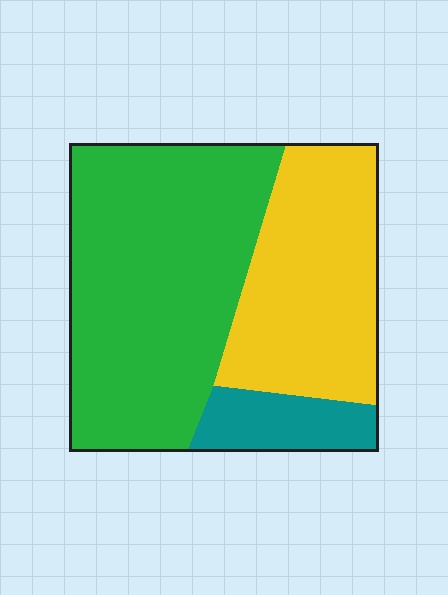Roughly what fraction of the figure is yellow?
Yellow takes up about one third (1/3) of the figure.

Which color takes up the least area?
Teal, at roughly 10%.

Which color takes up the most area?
Green, at roughly 55%.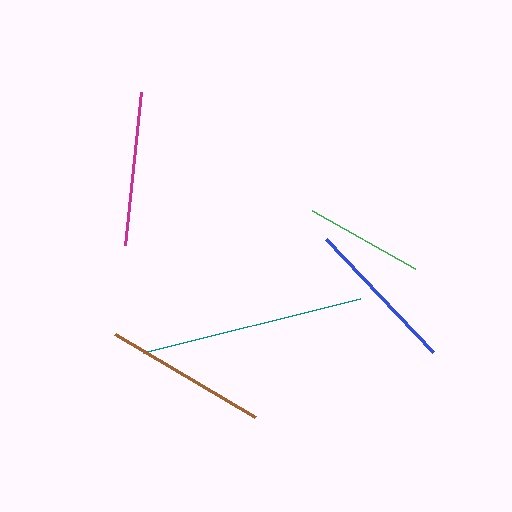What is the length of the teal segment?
The teal segment is approximately 223 pixels long.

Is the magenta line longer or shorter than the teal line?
The teal line is longer than the magenta line.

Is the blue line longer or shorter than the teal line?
The teal line is longer than the blue line.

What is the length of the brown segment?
The brown segment is approximately 163 pixels long.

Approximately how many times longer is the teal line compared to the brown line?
The teal line is approximately 1.4 times the length of the brown line.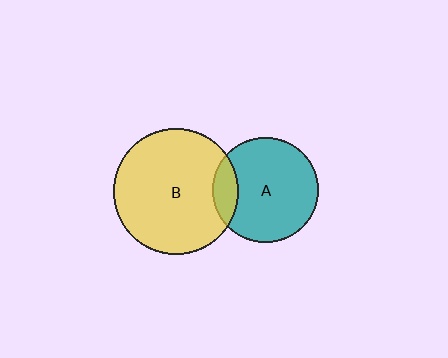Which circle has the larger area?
Circle B (yellow).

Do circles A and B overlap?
Yes.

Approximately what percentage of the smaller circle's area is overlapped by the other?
Approximately 15%.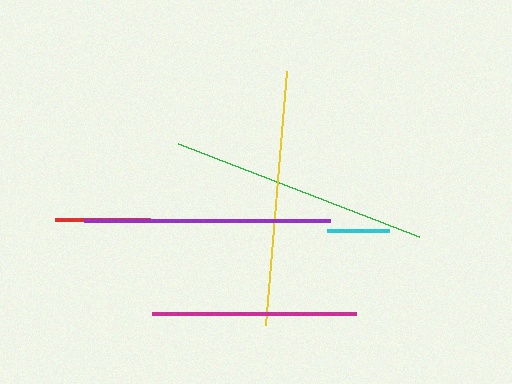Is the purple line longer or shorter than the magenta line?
The purple line is longer than the magenta line.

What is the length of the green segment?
The green segment is approximately 258 pixels long.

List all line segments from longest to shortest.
From longest to shortest: green, yellow, purple, magenta, red, cyan.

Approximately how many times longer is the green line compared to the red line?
The green line is approximately 2.7 times the length of the red line.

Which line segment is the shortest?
The cyan line is the shortest at approximately 62 pixels.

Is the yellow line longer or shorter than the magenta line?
The yellow line is longer than the magenta line.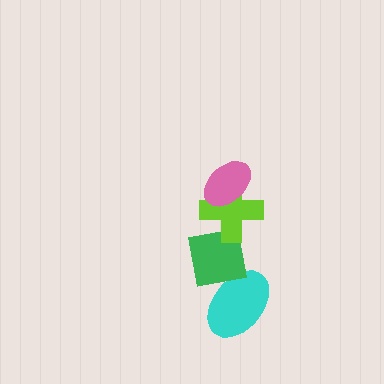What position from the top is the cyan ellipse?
The cyan ellipse is 4th from the top.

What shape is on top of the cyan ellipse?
The green square is on top of the cyan ellipse.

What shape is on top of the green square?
The lime cross is on top of the green square.